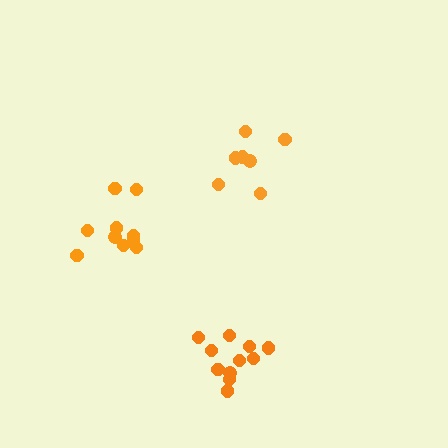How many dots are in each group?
Group 1: 11 dots, Group 2: 7 dots, Group 3: 10 dots (28 total).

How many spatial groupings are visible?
There are 3 spatial groupings.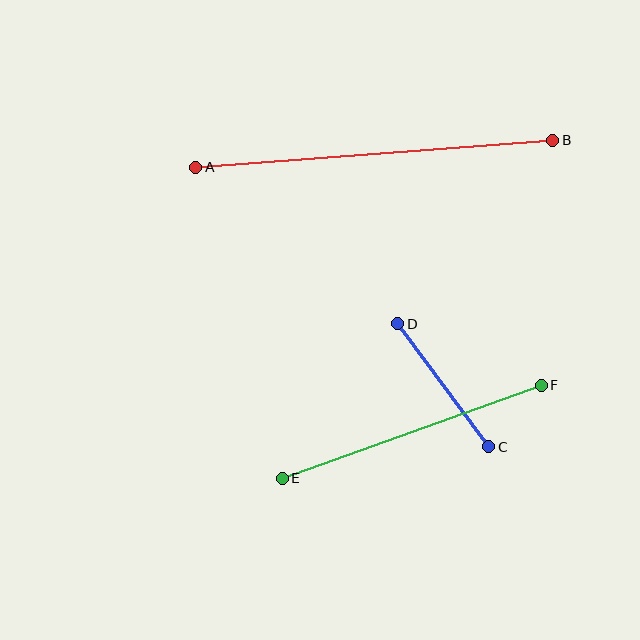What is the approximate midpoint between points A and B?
The midpoint is at approximately (374, 154) pixels.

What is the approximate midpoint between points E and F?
The midpoint is at approximately (412, 432) pixels.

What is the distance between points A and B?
The distance is approximately 358 pixels.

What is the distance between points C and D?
The distance is approximately 153 pixels.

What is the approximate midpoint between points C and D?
The midpoint is at approximately (443, 385) pixels.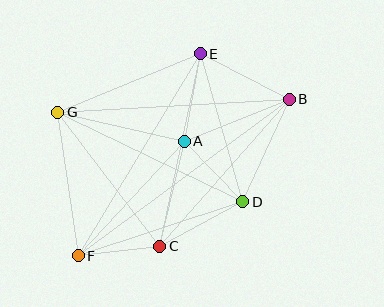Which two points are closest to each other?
Points C and F are closest to each other.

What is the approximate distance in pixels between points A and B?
The distance between A and B is approximately 113 pixels.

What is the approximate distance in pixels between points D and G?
The distance between D and G is approximately 205 pixels.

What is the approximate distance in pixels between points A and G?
The distance between A and G is approximately 130 pixels.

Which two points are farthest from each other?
Points B and F are farthest from each other.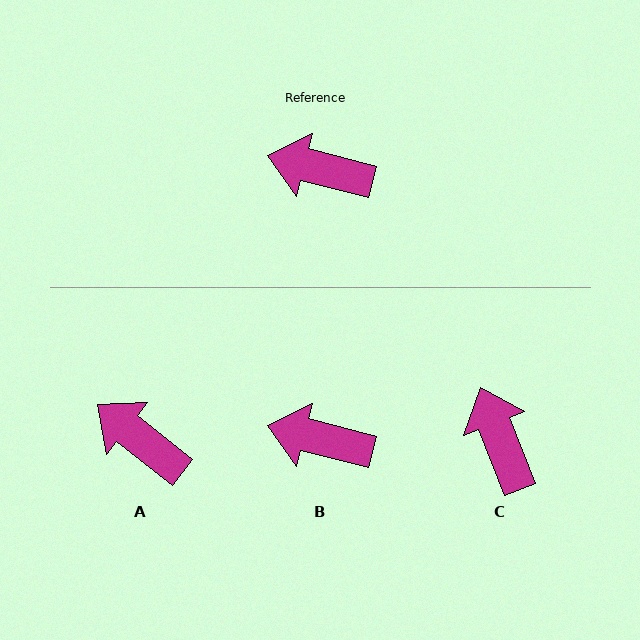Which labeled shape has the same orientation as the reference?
B.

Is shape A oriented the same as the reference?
No, it is off by about 24 degrees.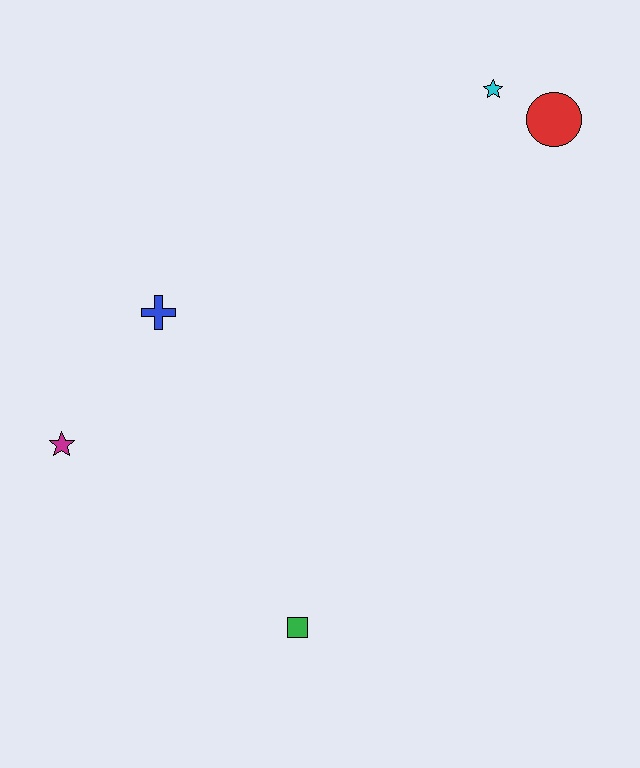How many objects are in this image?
There are 5 objects.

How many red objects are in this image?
There is 1 red object.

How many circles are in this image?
There is 1 circle.